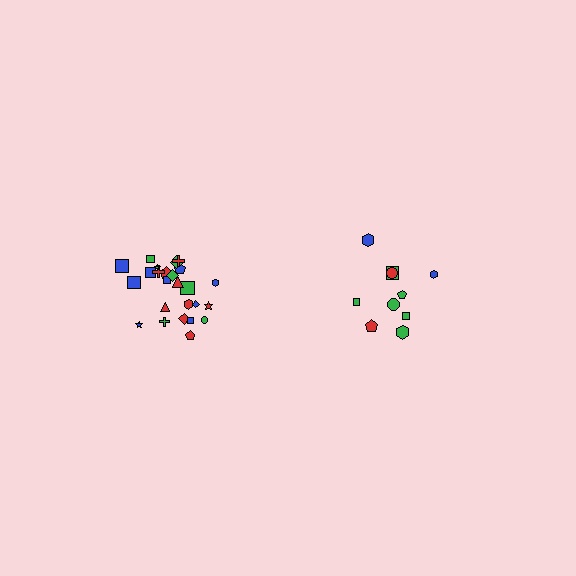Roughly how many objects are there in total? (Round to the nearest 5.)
Roughly 35 objects in total.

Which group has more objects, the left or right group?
The left group.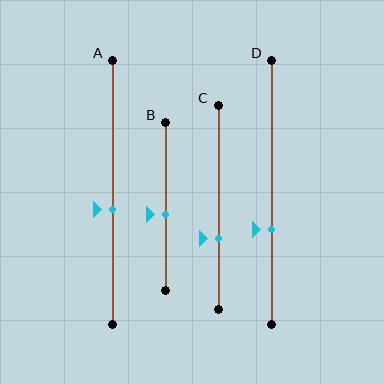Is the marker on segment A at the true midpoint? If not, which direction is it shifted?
No, the marker on segment A is shifted downward by about 7% of the segment length.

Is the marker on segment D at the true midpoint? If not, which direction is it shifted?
No, the marker on segment D is shifted downward by about 14% of the segment length.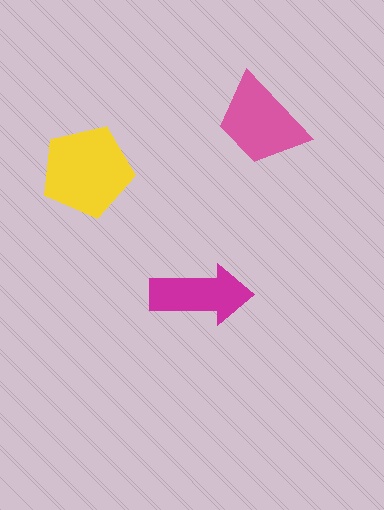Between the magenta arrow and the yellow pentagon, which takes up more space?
The yellow pentagon.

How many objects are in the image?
There are 3 objects in the image.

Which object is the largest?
The yellow pentagon.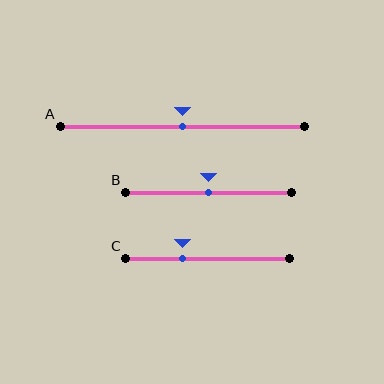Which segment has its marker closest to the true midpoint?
Segment A has its marker closest to the true midpoint.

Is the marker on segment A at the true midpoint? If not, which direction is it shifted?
Yes, the marker on segment A is at the true midpoint.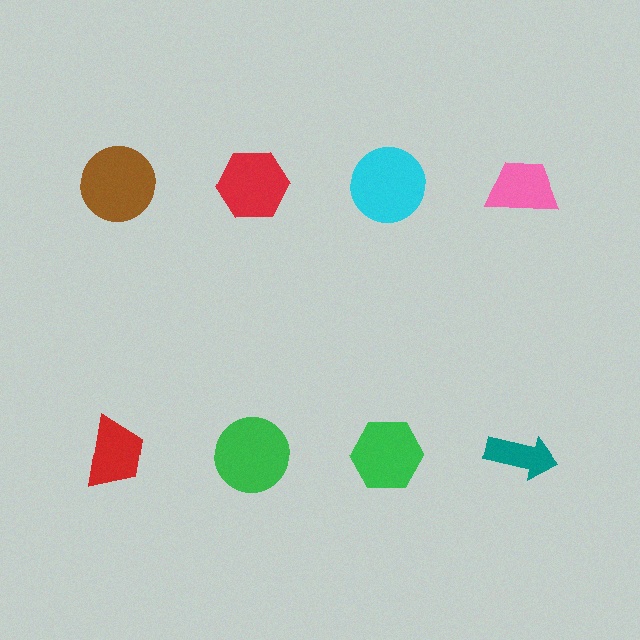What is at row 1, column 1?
A brown circle.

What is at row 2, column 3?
A green hexagon.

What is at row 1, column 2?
A red hexagon.